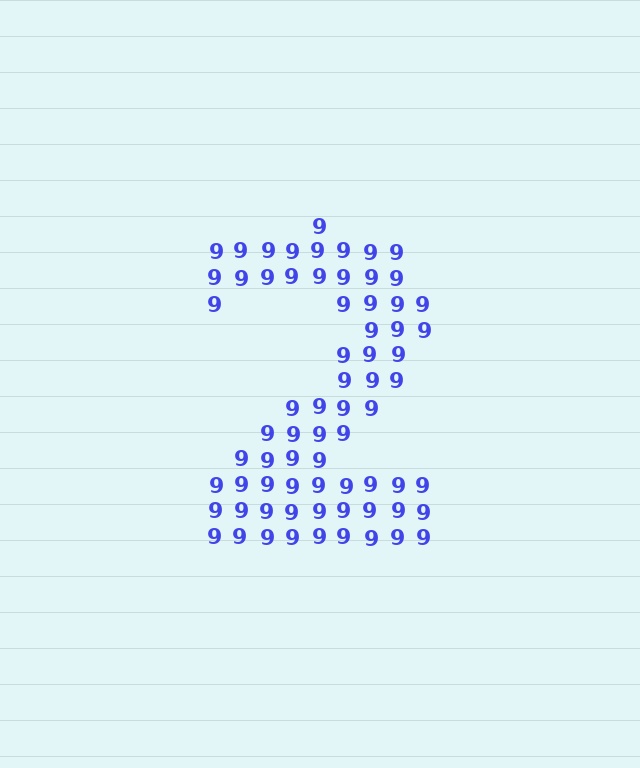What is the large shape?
The large shape is the digit 2.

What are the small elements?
The small elements are digit 9's.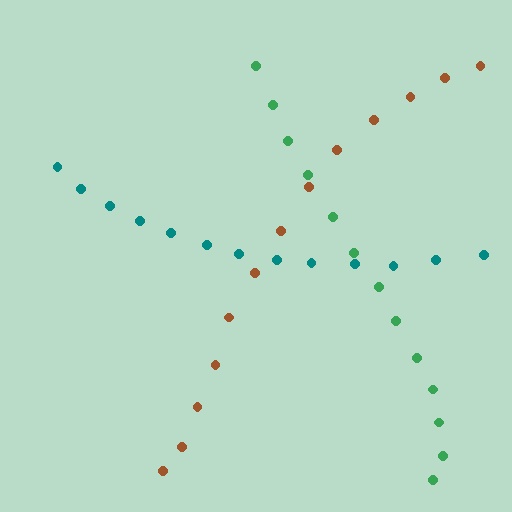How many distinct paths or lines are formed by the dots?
There are 3 distinct paths.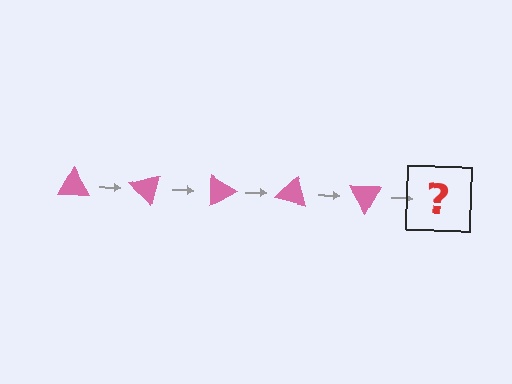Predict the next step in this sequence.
The next step is a pink triangle rotated 225 degrees.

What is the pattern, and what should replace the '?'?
The pattern is that the triangle rotates 45 degrees each step. The '?' should be a pink triangle rotated 225 degrees.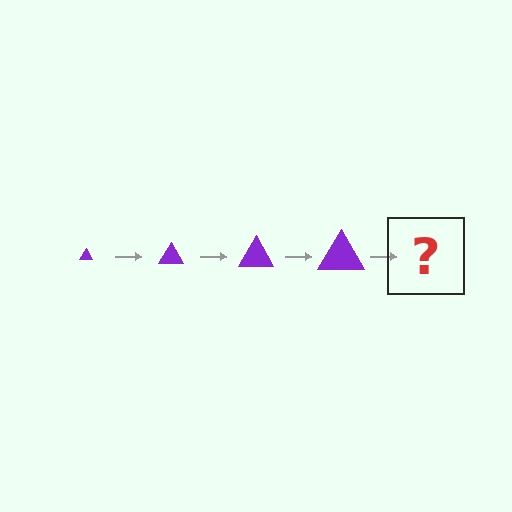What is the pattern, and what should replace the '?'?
The pattern is that the triangle gets progressively larger each step. The '?' should be a purple triangle, larger than the previous one.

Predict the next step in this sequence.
The next step is a purple triangle, larger than the previous one.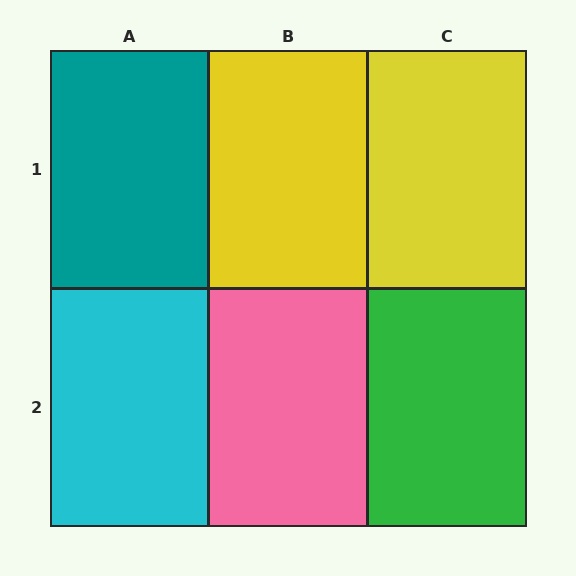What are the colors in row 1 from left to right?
Teal, yellow, yellow.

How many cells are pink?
1 cell is pink.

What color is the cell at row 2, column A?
Cyan.